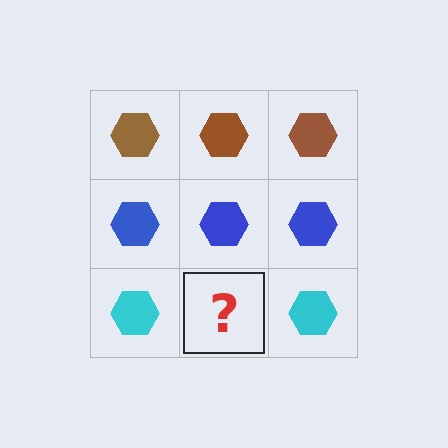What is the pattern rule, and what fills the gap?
The rule is that each row has a consistent color. The gap should be filled with a cyan hexagon.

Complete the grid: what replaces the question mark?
The question mark should be replaced with a cyan hexagon.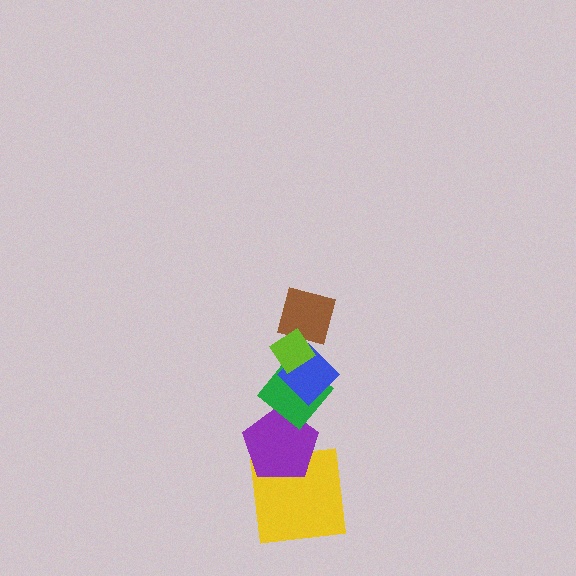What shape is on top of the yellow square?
The purple pentagon is on top of the yellow square.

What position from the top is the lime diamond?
The lime diamond is 1st from the top.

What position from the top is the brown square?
The brown square is 2nd from the top.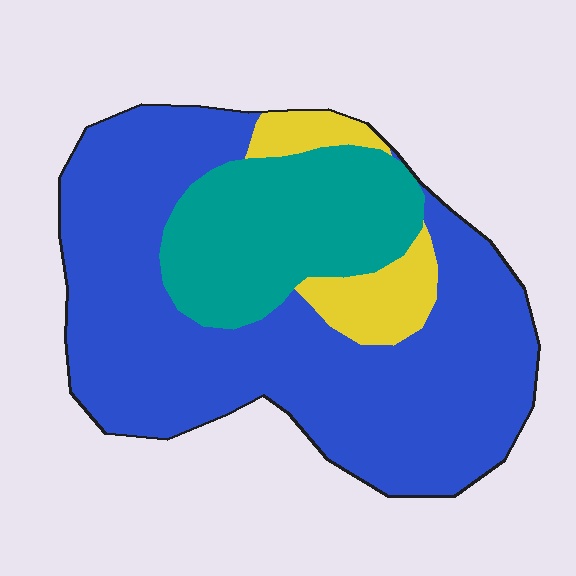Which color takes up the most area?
Blue, at roughly 65%.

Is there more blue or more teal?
Blue.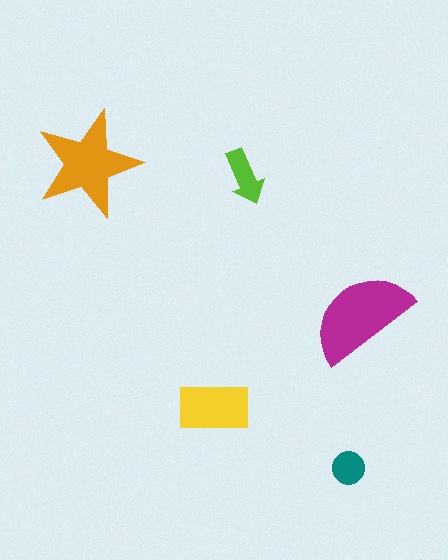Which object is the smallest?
The teal circle.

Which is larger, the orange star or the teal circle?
The orange star.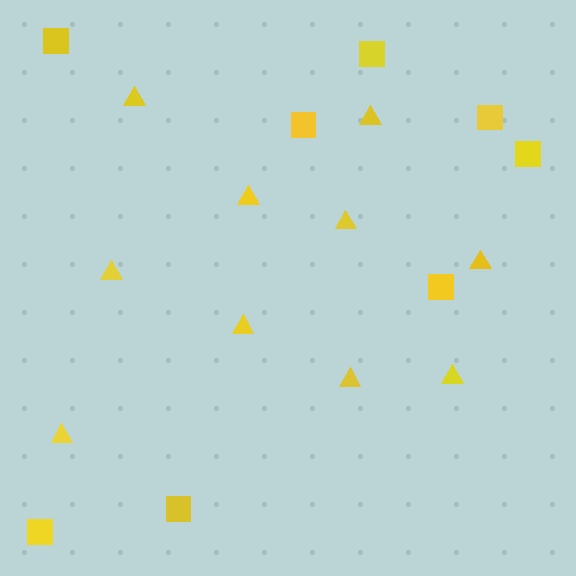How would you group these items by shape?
There are 2 groups: one group of triangles (10) and one group of squares (8).